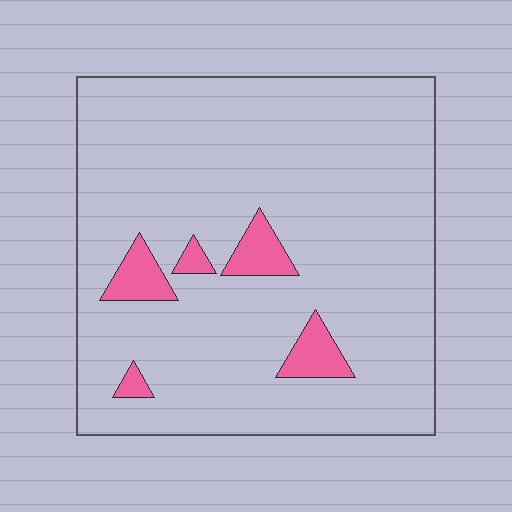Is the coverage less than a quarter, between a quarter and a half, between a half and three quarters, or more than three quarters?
Less than a quarter.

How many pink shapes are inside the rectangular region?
5.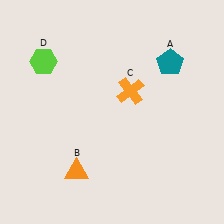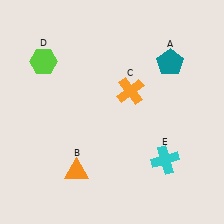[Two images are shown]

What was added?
A cyan cross (E) was added in Image 2.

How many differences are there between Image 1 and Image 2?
There is 1 difference between the two images.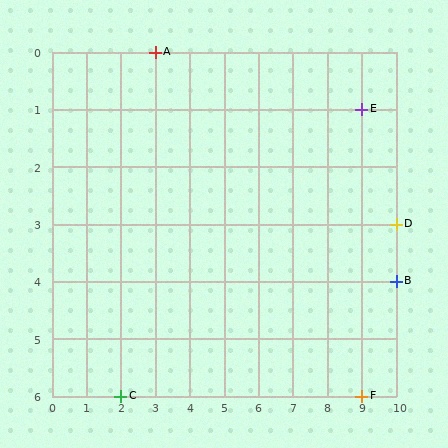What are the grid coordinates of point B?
Point B is at grid coordinates (10, 4).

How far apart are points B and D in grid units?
Points B and D are 1 row apart.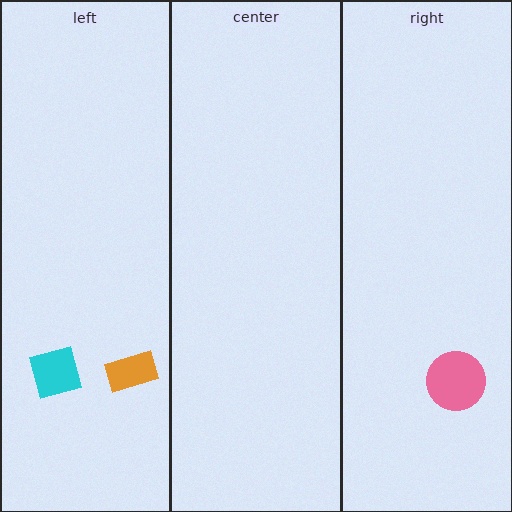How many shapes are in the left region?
2.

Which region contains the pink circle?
The right region.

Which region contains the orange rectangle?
The left region.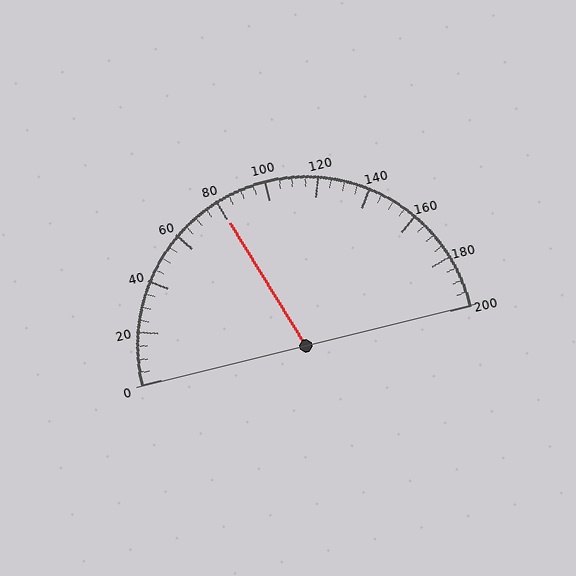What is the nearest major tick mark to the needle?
The nearest major tick mark is 80.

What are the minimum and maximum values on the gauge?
The gauge ranges from 0 to 200.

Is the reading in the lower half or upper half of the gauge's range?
The reading is in the lower half of the range (0 to 200).